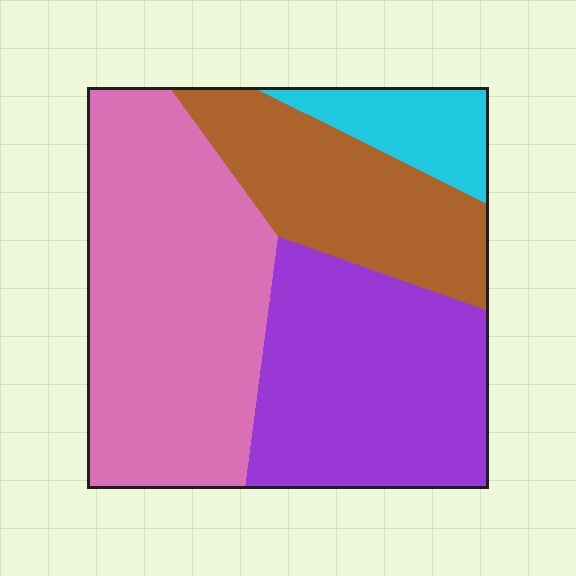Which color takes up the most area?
Pink, at roughly 40%.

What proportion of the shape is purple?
Purple covers about 30% of the shape.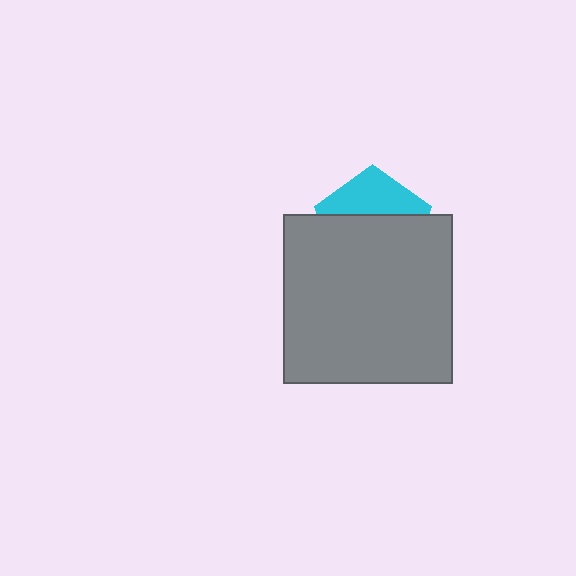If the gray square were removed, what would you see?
You would see the complete cyan pentagon.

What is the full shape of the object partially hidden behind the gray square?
The partially hidden object is a cyan pentagon.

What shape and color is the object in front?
The object in front is a gray square.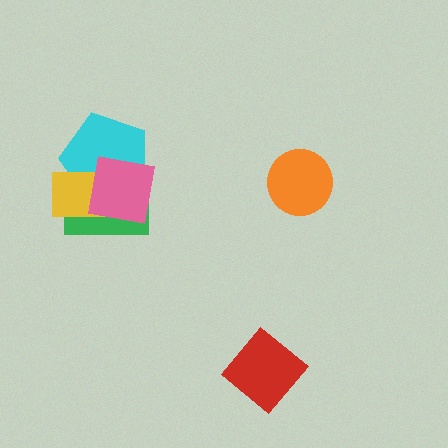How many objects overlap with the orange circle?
0 objects overlap with the orange circle.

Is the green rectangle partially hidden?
Yes, it is partially covered by another shape.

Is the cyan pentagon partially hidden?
Yes, it is partially covered by another shape.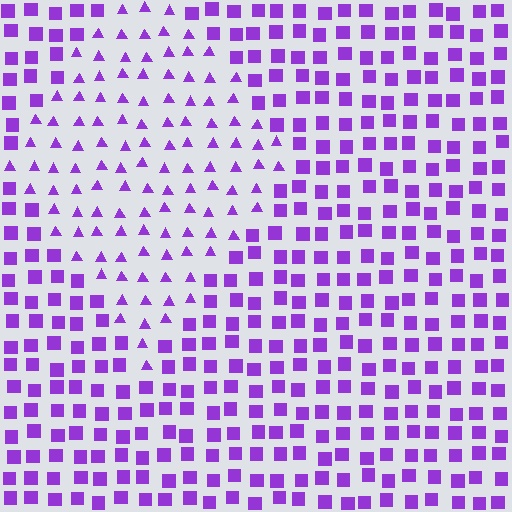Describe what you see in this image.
The image is filled with small purple elements arranged in a uniform grid. A diamond-shaped region contains triangles, while the surrounding area contains squares. The boundary is defined purely by the change in element shape.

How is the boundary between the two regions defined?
The boundary is defined by a change in element shape: triangles inside vs. squares outside. All elements share the same color and spacing.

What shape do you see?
I see a diamond.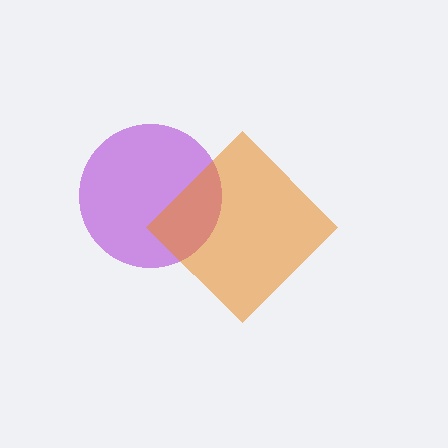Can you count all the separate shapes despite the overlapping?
Yes, there are 2 separate shapes.